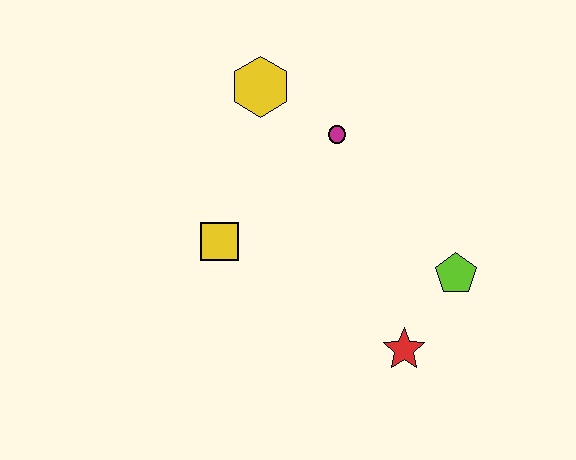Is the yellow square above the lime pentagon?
Yes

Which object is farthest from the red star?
The yellow hexagon is farthest from the red star.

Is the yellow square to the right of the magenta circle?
No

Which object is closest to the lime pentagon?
The red star is closest to the lime pentagon.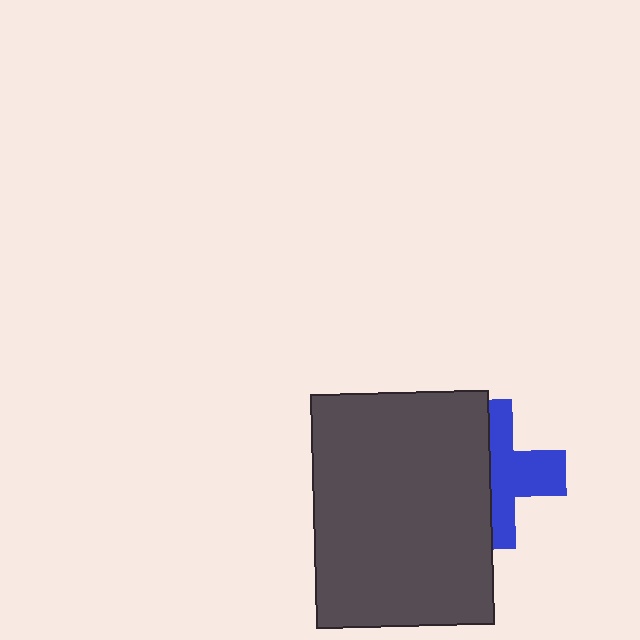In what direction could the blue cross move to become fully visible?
The blue cross could move right. That would shift it out from behind the dark gray rectangle entirely.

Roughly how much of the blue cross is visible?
About half of it is visible (roughly 49%).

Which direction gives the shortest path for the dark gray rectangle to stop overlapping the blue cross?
Moving left gives the shortest separation.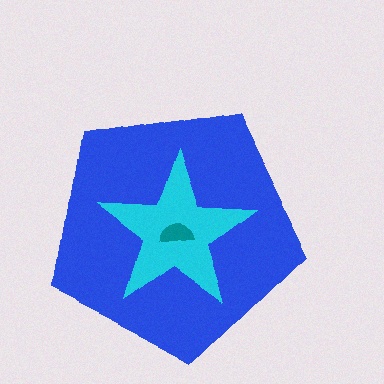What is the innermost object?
The teal semicircle.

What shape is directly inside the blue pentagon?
The cyan star.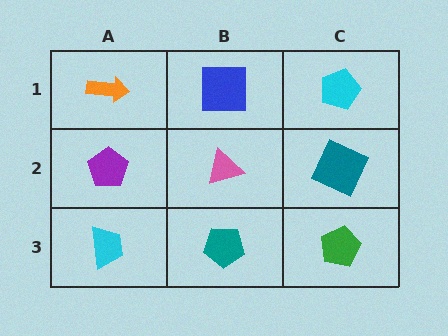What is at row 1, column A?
An orange arrow.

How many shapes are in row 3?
3 shapes.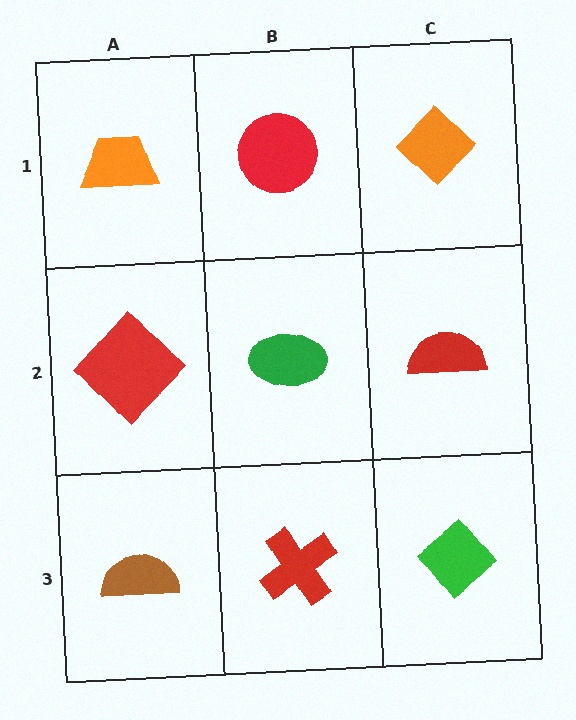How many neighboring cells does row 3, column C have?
2.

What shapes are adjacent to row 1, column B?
A green ellipse (row 2, column B), an orange trapezoid (row 1, column A), an orange diamond (row 1, column C).